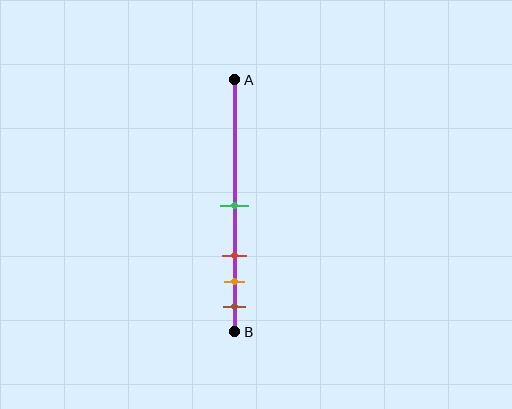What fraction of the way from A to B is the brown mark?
The brown mark is approximately 90% (0.9) of the way from A to B.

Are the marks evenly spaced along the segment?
No, the marks are not evenly spaced.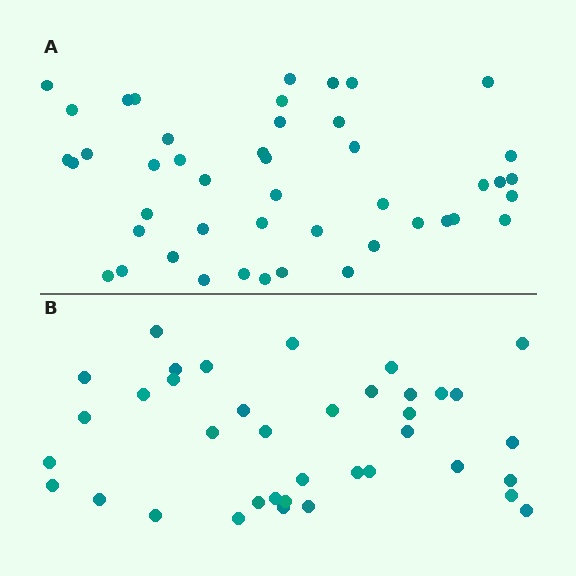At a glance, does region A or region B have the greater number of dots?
Region A (the top region) has more dots.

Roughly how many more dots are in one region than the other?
Region A has roughly 8 or so more dots than region B.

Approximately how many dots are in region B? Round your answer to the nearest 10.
About 40 dots. (The exact count is 38, which rounds to 40.)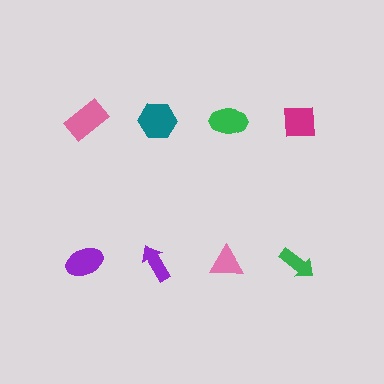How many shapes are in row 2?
4 shapes.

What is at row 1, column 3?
A green ellipse.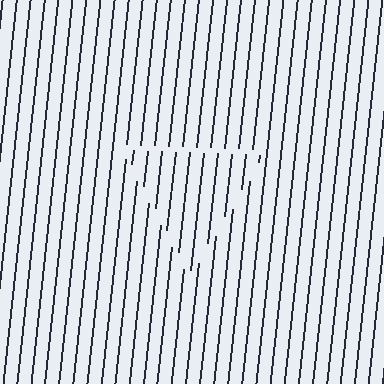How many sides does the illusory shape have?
3 sides — the line-ends trace a triangle.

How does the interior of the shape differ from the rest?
The interior of the shape contains the same grating, shifted by half a period — the contour is defined by the phase discontinuity where line-ends from the inner and outer gratings abut.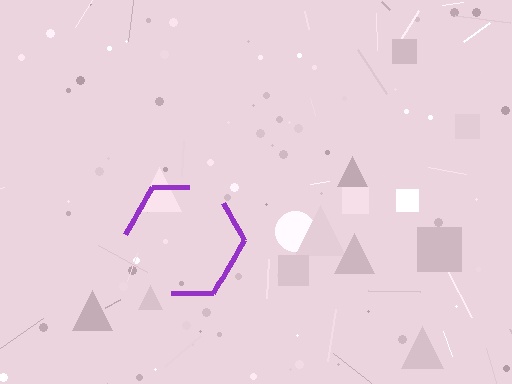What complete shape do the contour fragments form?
The contour fragments form a hexagon.